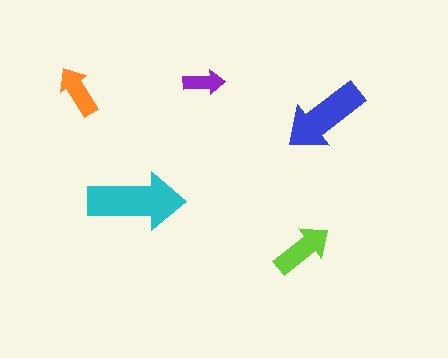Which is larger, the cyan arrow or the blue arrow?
The cyan one.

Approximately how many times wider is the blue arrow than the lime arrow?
About 1.5 times wider.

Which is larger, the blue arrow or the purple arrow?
The blue one.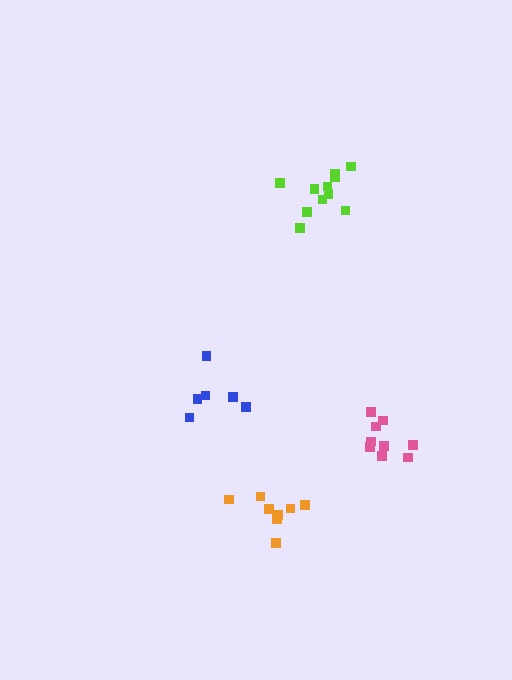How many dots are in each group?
Group 1: 11 dots, Group 2: 9 dots, Group 3: 6 dots, Group 4: 8 dots (34 total).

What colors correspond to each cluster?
The clusters are colored: lime, pink, blue, orange.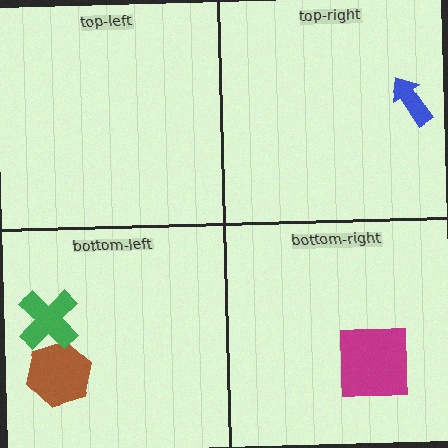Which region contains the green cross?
The bottom-left region.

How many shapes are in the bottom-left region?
2.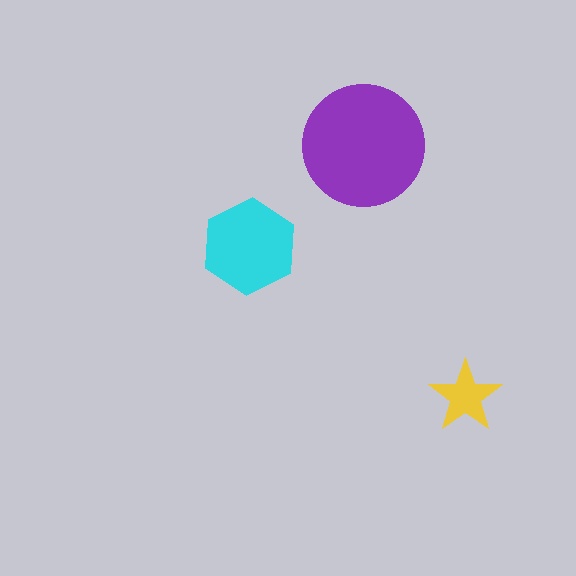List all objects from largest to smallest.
The purple circle, the cyan hexagon, the yellow star.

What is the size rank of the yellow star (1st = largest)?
3rd.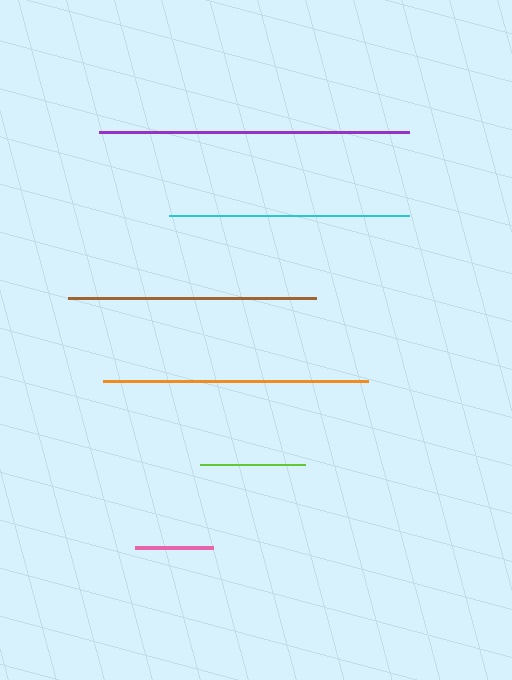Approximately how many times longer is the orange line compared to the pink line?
The orange line is approximately 3.4 times the length of the pink line.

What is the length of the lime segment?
The lime segment is approximately 104 pixels long.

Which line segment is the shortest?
The pink line is the shortest at approximately 78 pixels.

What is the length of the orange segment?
The orange segment is approximately 264 pixels long.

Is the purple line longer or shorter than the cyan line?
The purple line is longer than the cyan line.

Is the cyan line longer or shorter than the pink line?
The cyan line is longer than the pink line.